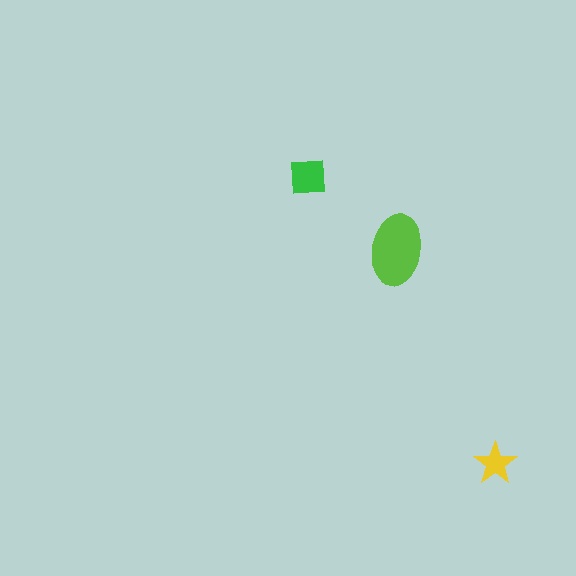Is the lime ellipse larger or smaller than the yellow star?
Larger.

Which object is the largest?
The lime ellipse.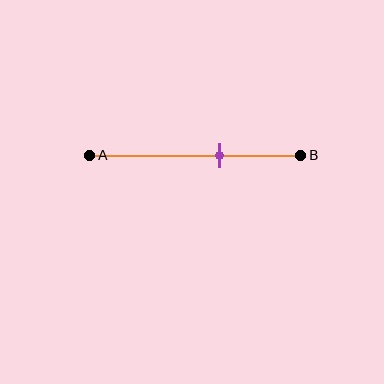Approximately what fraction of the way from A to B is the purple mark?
The purple mark is approximately 60% of the way from A to B.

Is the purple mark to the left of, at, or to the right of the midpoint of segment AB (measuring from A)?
The purple mark is to the right of the midpoint of segment AB.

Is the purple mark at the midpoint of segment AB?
No, the mark is at about 60% from A, not at the 50% midpoint.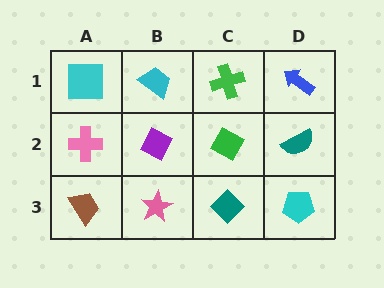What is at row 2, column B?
A purple diamond.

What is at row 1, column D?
A blue arrow.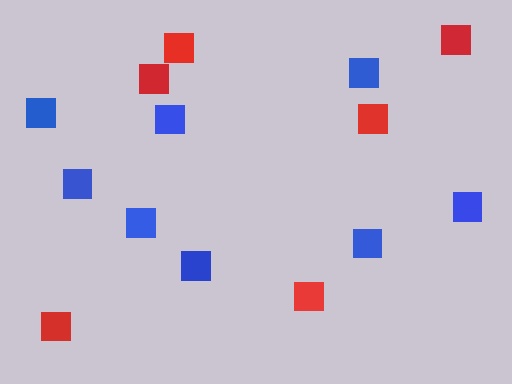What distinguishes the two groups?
There are 2 groups: one group of blue squares (8) and one group of red squares (6).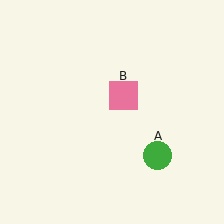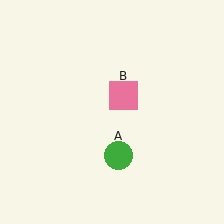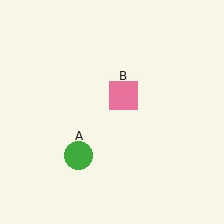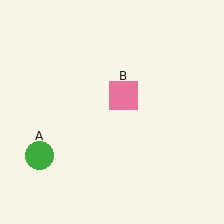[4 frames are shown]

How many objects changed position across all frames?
1 object changed position: green circle (object A).